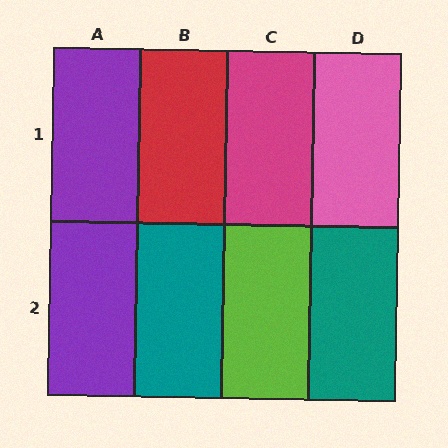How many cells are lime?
1 cell is lime.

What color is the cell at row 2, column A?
Purple.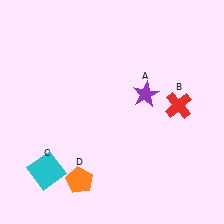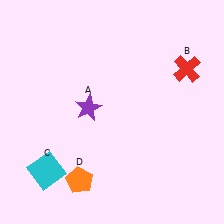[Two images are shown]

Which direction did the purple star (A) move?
The purple star (A) moved left.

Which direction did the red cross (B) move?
The red cross (B) moved up.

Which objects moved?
The objects that moved are: the purple star (A), the red cross (B).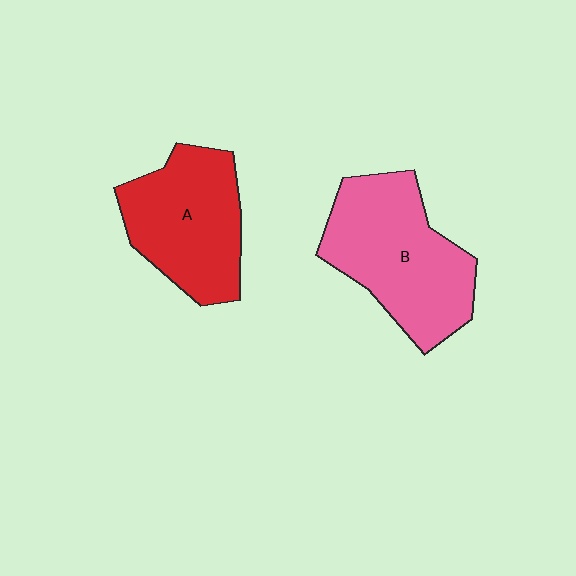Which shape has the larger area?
Shape B (pink).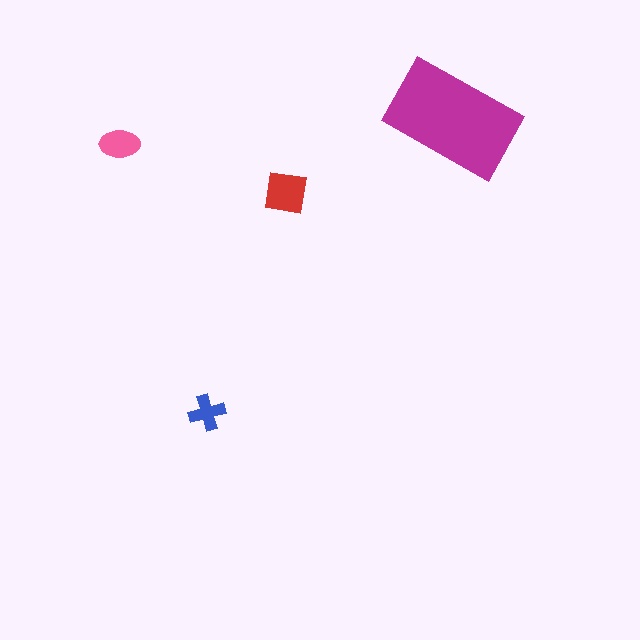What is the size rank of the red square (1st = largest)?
2nd.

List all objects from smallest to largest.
The blue cross, the pink ellipse, the red square, the magenta rectangle.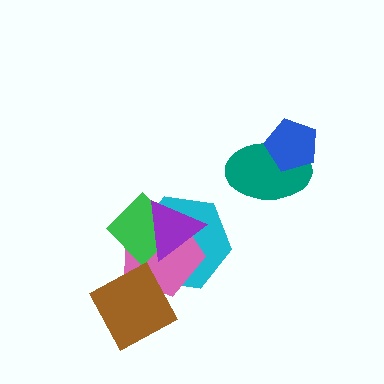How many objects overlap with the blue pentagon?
1 object overlaps with the blue pentagon.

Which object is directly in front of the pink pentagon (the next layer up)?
The green diamond is directly in front of the pink pentagon.